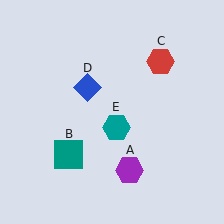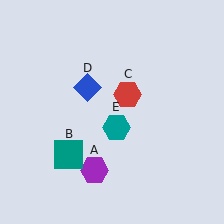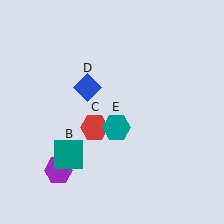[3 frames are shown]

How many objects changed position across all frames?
2 objects changed position: purple hexagon (object A), red hexagon (object C).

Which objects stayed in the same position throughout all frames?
Teal square (object B) and blue diamond (object D) and teal hexagon (object E) remained stationary.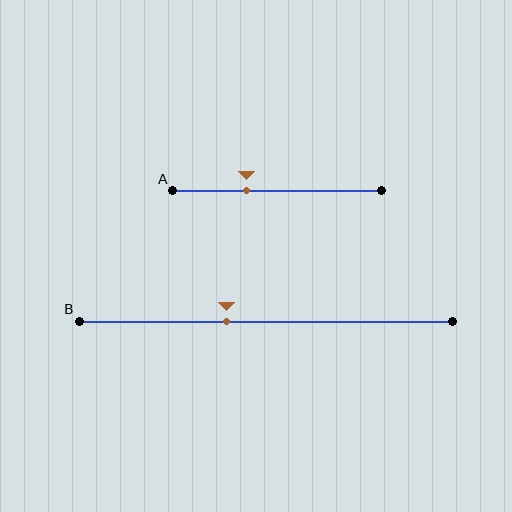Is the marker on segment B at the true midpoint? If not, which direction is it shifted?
No, the marker on segment B is shifted to the left by about 10% of the segment length.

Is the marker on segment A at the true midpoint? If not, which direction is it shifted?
No, the marker on segment A is shifted to the left by about 15% of the segment length.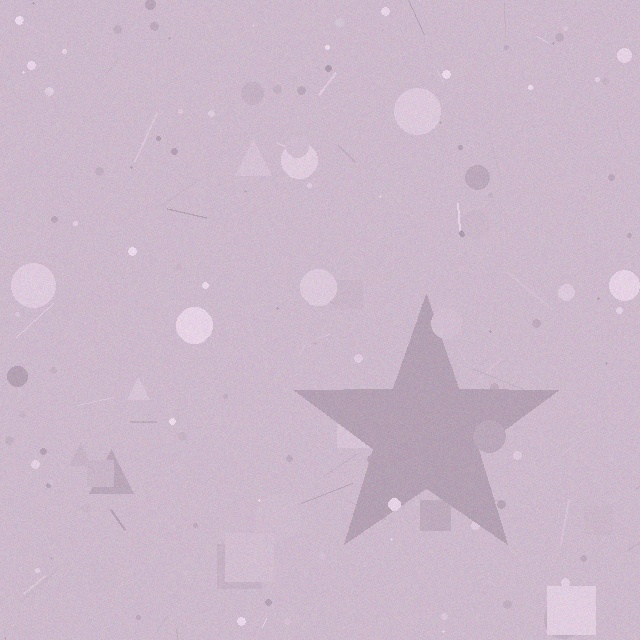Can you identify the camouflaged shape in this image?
The camouflaged shape is a star.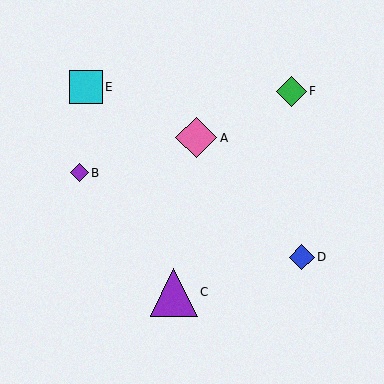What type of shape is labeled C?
Shape C is a purple triangle.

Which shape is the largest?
The purple triangle (labeled C) is the largest.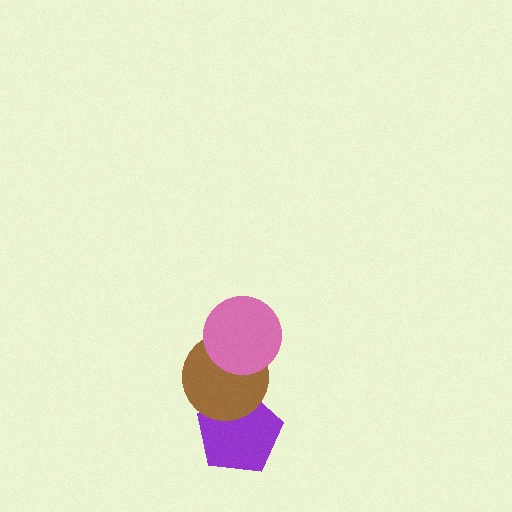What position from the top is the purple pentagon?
The purple pentagon is 3rd from the top.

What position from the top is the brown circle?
The brown circle is 2nd from the top.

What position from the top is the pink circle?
The pink circle is 1st from the top.